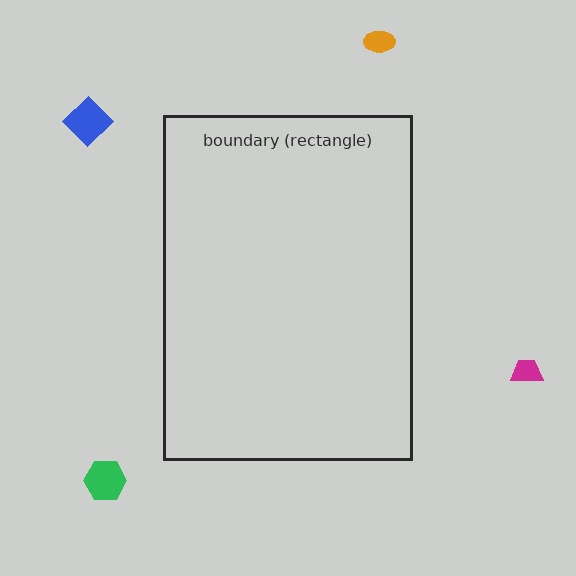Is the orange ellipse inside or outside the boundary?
Outside.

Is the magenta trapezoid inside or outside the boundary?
Outside.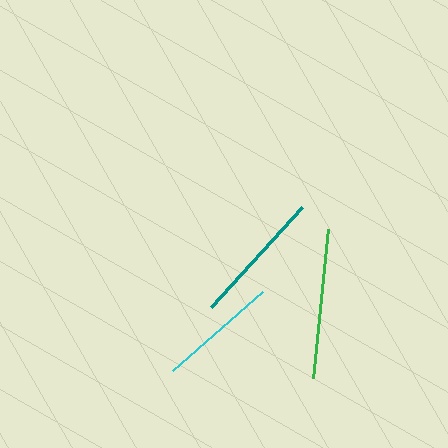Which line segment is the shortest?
The cyan line is the shortest at approximately 120 pixels.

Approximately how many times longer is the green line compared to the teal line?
The green line is approximately 1.1 times the length of the teal line.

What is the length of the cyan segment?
The cyan segment is approximately 120 pixels long.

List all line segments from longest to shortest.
From longest to shortest: green, teal, cyan.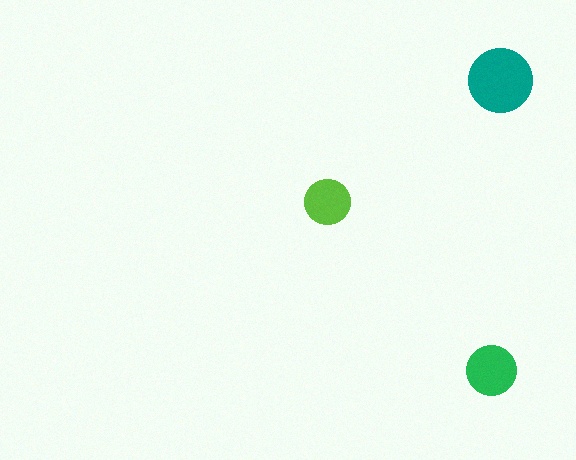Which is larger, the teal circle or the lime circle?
The teal one.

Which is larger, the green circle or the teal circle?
The teal one.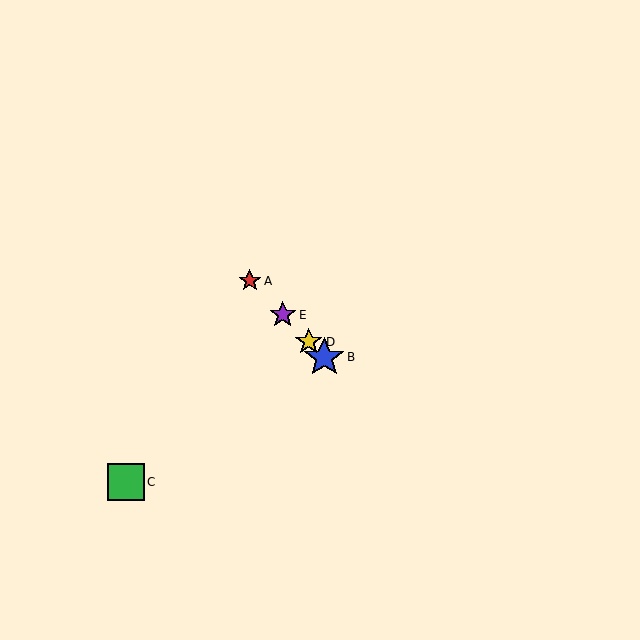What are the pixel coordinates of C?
Object C is at (126, 482).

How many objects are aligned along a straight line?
4 objects (A, B, D, E) are aligned along a straight line.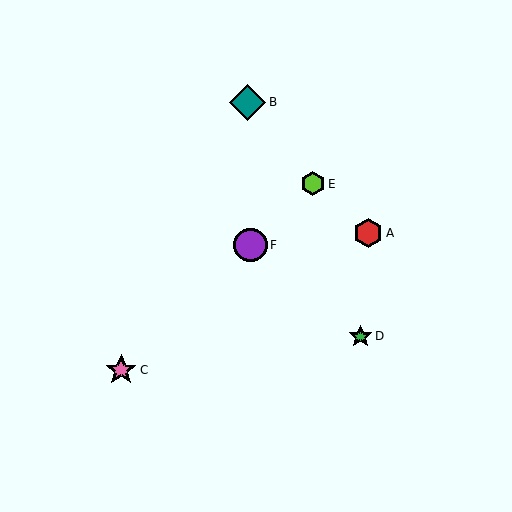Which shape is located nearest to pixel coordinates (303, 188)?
The lime hexagon (labeled E) at (313, 184) is nearest to that location.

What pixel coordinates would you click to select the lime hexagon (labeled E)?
Click at (313, 184) to select the lime hexagon E.